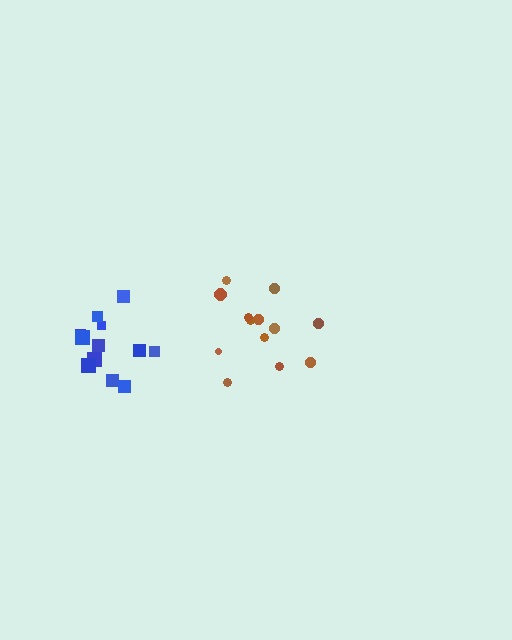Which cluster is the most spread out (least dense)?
Brown.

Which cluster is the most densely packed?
Blue.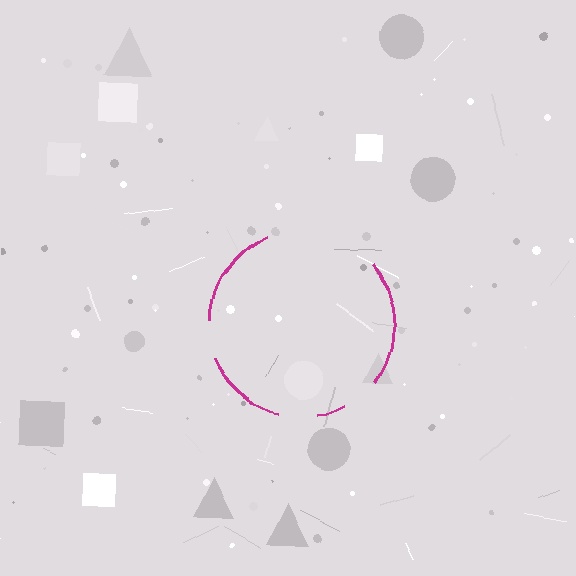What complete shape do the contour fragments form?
The contour fragments form a circle.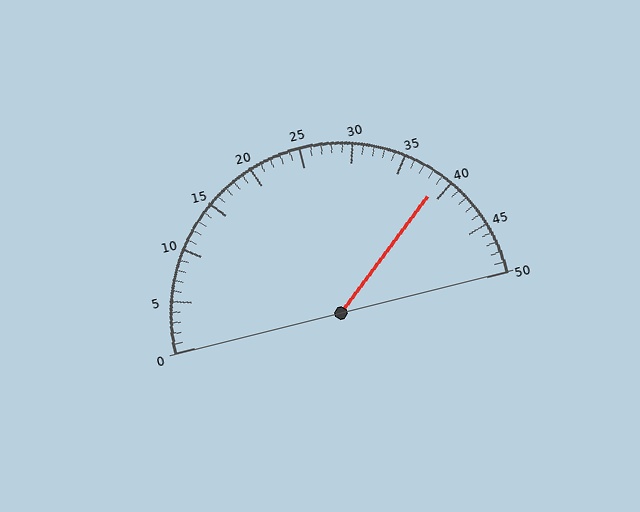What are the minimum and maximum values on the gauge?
The gauge ranges from 0 to 50.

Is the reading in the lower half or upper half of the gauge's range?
The reading is in the upper half of the range (0 to 50).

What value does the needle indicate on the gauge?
The needle indicates approximately 39.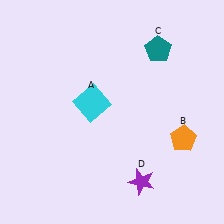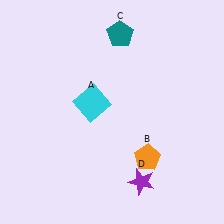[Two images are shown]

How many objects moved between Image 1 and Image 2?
2 objects moved between the two images.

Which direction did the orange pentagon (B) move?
The orange pentagon (B) moved left.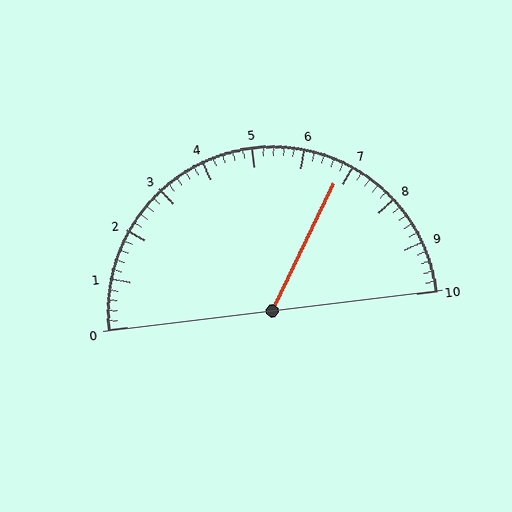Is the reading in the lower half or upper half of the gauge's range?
The reading is in the upper half of the range (0 to 10).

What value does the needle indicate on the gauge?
The needle indicates approximately 6.8.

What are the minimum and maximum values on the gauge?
The gauge ranges from 0 to 10.